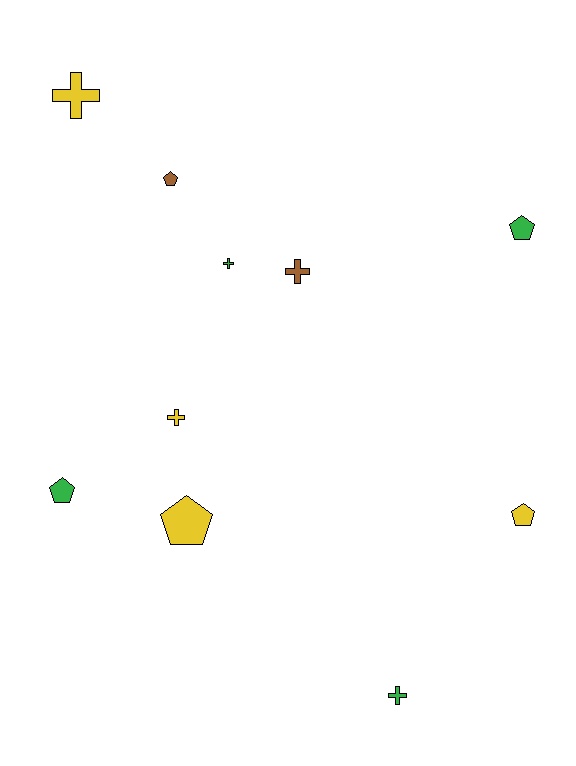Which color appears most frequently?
Yellow, with 4 objects.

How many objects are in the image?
There are 10 objects.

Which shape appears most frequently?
Pentagon, with 5 objects.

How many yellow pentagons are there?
There are 2 yellow pentagons.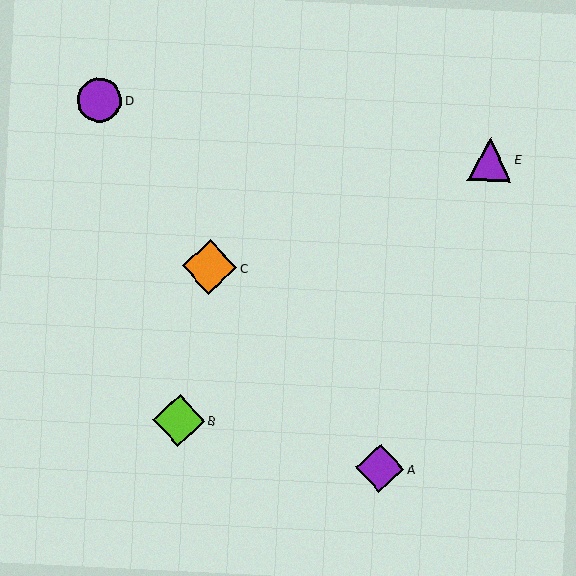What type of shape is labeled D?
Shape D is a purple circle.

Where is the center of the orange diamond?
The center of the orange diamond is at (210, 267).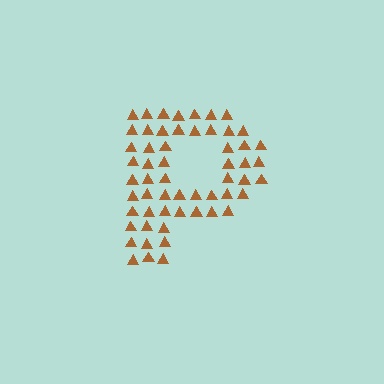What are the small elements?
The small elements are triangles.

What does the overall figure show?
The overall figure shows the letter P.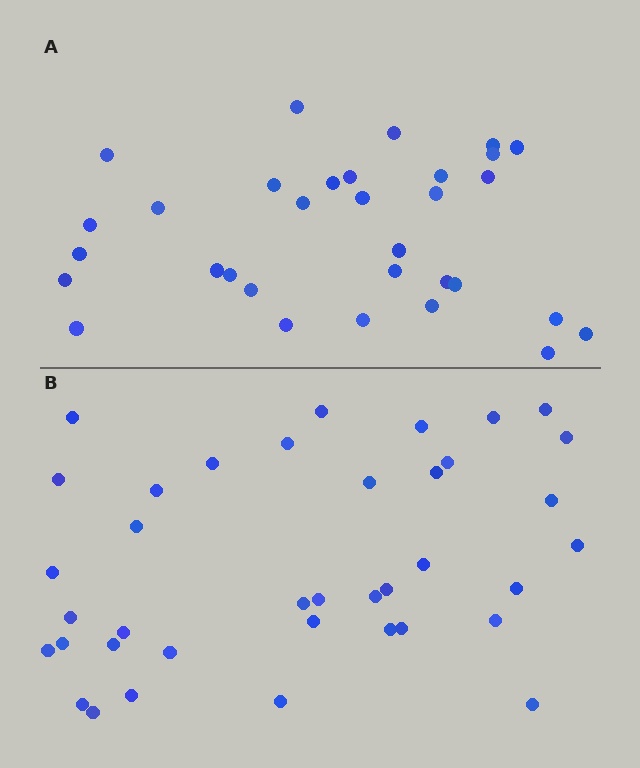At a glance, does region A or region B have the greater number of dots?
Region B (the bottom region) has more dots.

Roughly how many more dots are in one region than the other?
Region B has about 6 more dots than region A.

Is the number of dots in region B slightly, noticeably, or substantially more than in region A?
Region B has only slightly more — the two regions are fairly close. The ratio is roughly 1.2 to 1.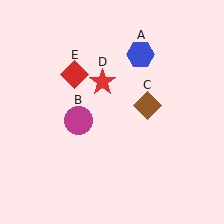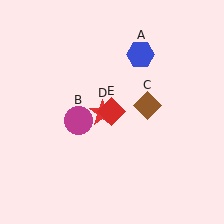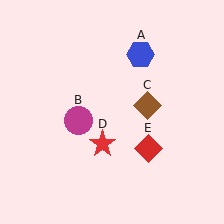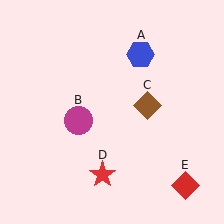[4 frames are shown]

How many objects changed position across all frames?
2 objects changed position: red star (object D), red diamond (object E).